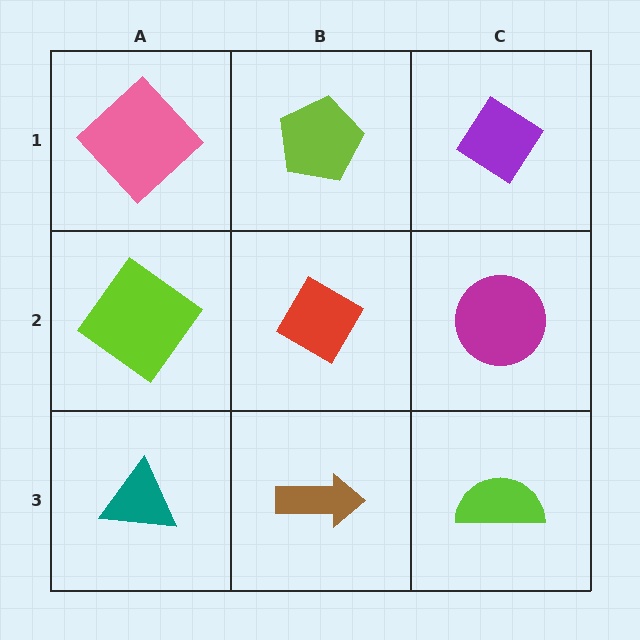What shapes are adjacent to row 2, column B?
A lime pentagon (row 1, column B), a brown arrow (row 3, column B), a lime diamond (row 2, column A), a magenta circle (row 2, column C).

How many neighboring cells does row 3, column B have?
3.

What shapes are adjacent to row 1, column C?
A magenta circle (row 2, column C), a lime pentagon (row 1, column B).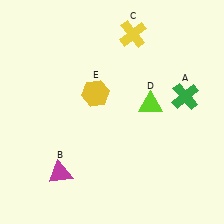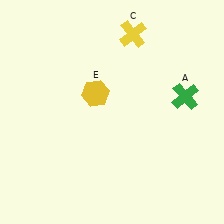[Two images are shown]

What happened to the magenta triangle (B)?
The magenta triangle (B) was removed in Image 2. It was in the bottom-left area of Image 1.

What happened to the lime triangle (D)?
The lime triangle (D) was removed in Image 2. It was in the top-right area of Image 1.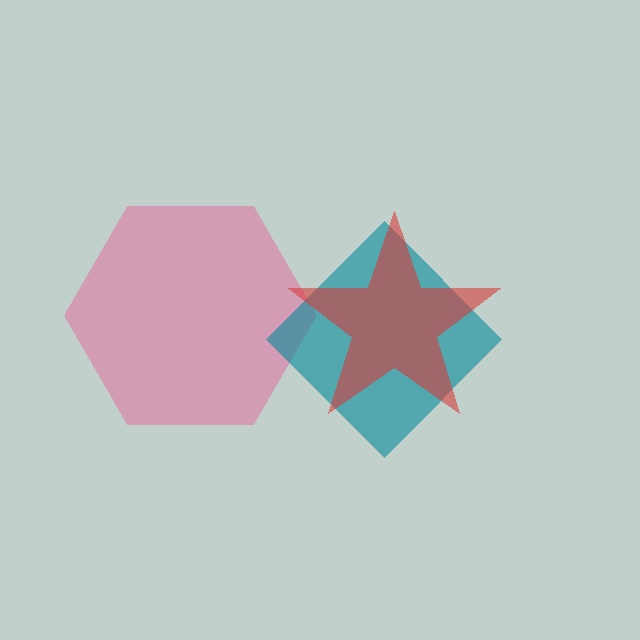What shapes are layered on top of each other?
The layered shapes are: a pink hexagon, a teal diamond, a red star.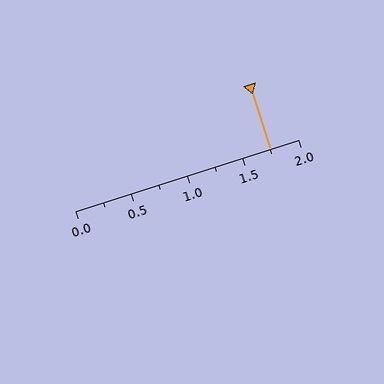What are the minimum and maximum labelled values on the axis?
The axis runs from 0.0 to 2.0.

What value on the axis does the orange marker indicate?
The marker indicates approximately 1.75.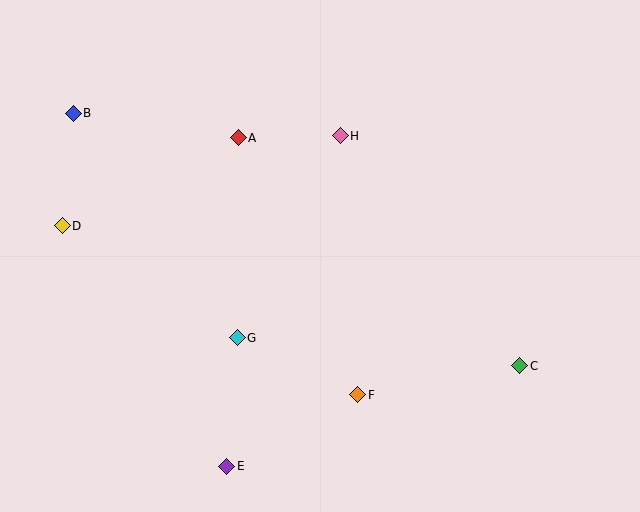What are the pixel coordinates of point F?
Point F is at (358, 395).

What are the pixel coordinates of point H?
Point H is at (340, 136).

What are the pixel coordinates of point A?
Point A is at (238, 138).